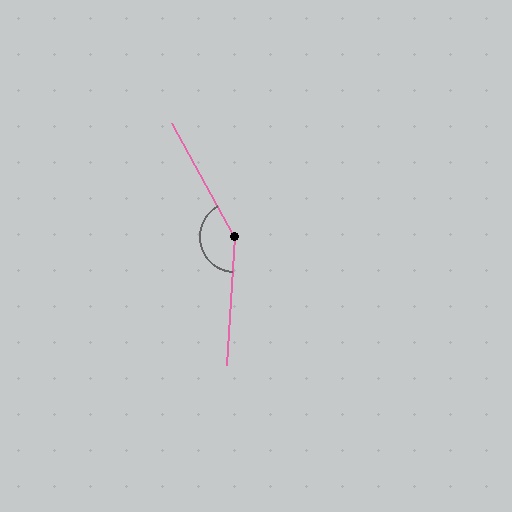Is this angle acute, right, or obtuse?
It is obtuse.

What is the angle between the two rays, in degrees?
Approximately 148 degrees.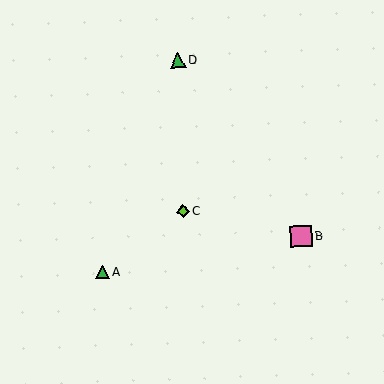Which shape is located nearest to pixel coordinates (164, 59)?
The green triangle (labeled D) at (178, 60) is nearest to that location.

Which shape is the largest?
The pink square (labeled B) is the largest.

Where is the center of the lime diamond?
The center of the lime diamond is at (183, 211).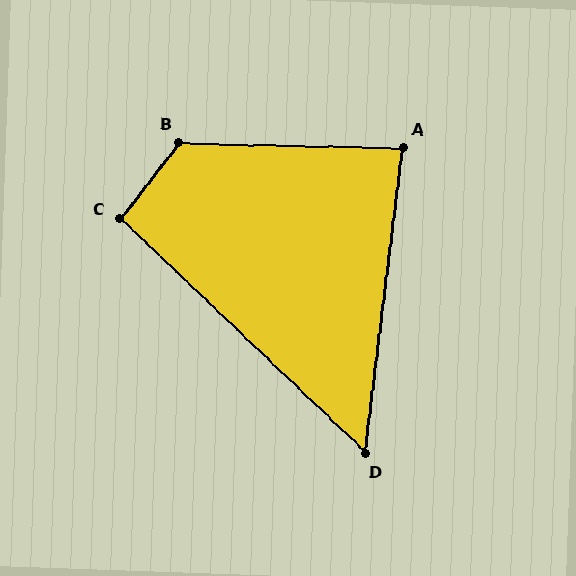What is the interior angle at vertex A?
Approximately 84 degrees (acute).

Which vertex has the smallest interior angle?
D, at approximately 54 degrees.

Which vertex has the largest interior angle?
B, at approximately 126 degrees.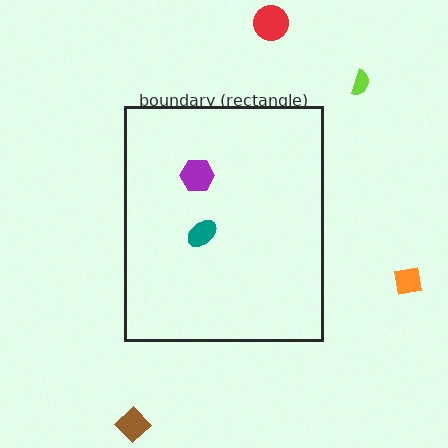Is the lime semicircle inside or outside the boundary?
Outside.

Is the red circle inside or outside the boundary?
Outside.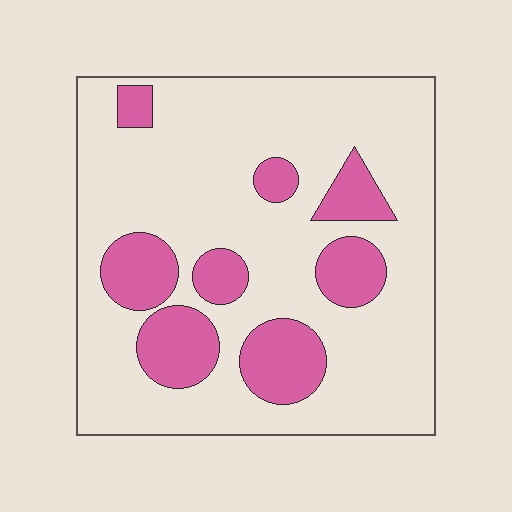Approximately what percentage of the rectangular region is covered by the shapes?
Approximately 25%.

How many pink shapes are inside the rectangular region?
8.